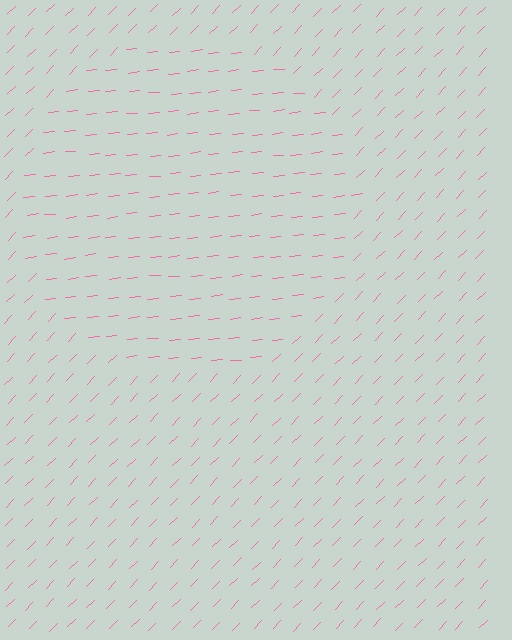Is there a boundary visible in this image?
Yes, there is a texture boundary formed by a change in line orientation.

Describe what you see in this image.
The image is filled with small pink line segments. A circle region in the image has lines oriented differently from the surrounding lines, creating a visible texture boundary.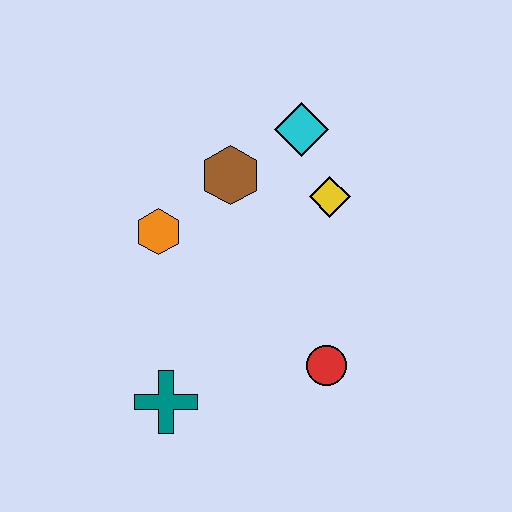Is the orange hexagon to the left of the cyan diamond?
Yes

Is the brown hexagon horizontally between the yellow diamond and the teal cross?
Yes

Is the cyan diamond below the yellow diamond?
No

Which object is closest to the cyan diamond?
The yellow diamond is closest to the cyan diamond.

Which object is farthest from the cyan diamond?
The teal cross is farthest from the cyan diamond.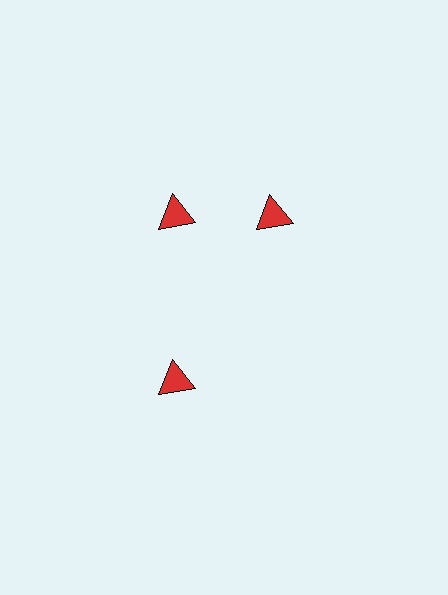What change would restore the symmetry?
The symmetry would be restored by rotating it back into even spacing with its neighbors so that all 3 triangles sit at equal angles and equal distance from the center.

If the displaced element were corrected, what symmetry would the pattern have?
It would have 3-fold rotational symmetry — the pattern would map onto itself every 120 degrees.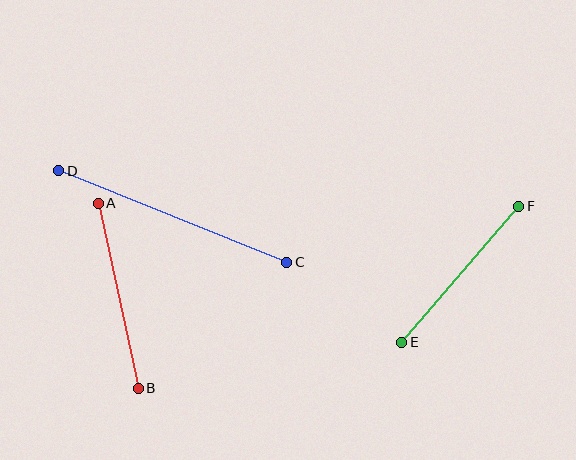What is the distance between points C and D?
The distance is approximately 245 pixels.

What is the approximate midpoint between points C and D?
The midpoint is at approximately (173, 216) pixels.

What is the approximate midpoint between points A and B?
The midpoint is at approximately (118, 296) pixels.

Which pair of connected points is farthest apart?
Points C and D are farthest apart.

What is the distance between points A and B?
The distance is approximately 189 pixels.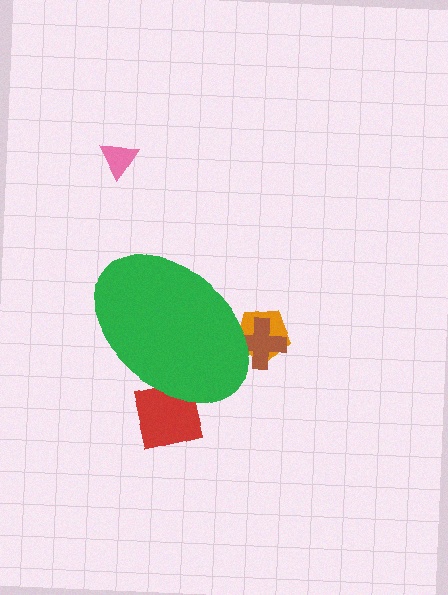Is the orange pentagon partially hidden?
Yes, the orange pentagon is partially hidden behind the green ellipse.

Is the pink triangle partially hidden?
No, the pink triangle is fully visible.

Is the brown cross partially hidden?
Yes, the brown cross is partially hidden behind the green ellipse.